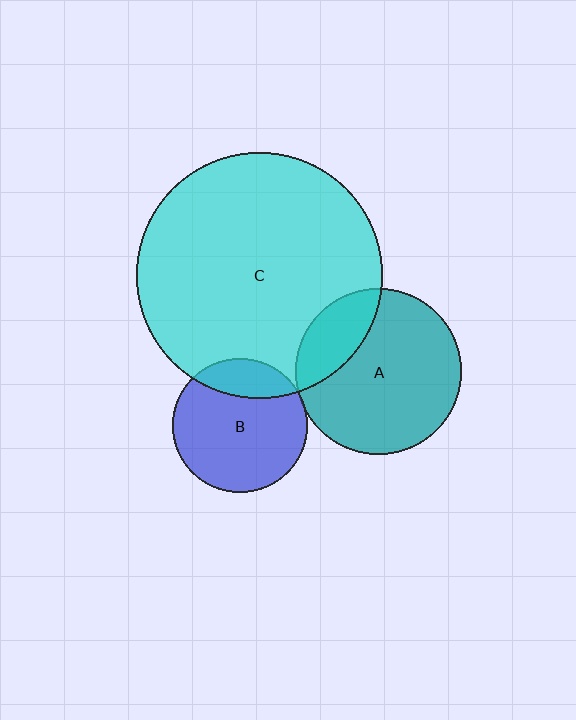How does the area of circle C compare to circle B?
Approximately 3.3 times.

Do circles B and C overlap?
Yes.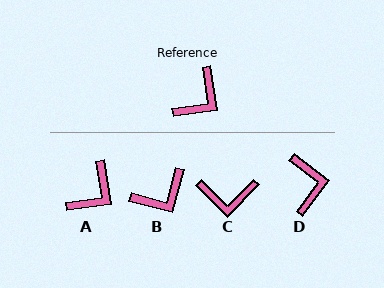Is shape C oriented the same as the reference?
No, it is off by about 53 degrees.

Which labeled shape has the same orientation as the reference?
A.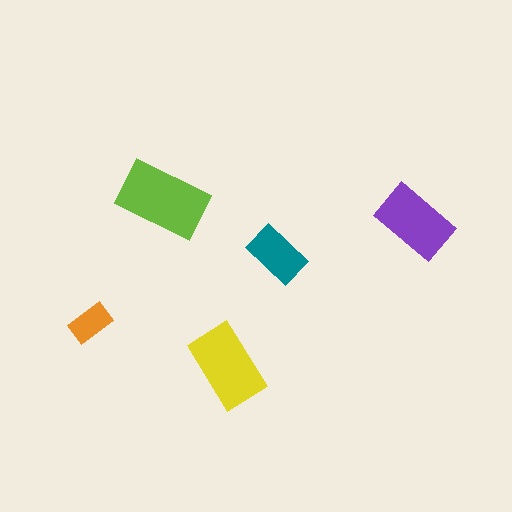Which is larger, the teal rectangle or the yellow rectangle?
The yellow one.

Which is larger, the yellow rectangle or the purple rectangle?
The yellow one.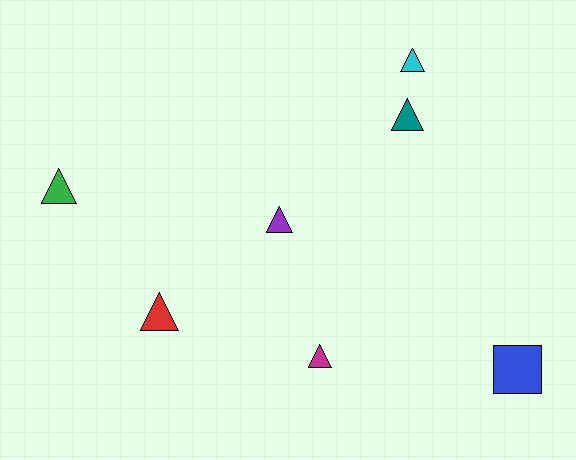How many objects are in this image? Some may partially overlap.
There are 7 objects.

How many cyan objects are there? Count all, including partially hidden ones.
There is 1 cyan object.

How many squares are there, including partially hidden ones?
There is 1 square.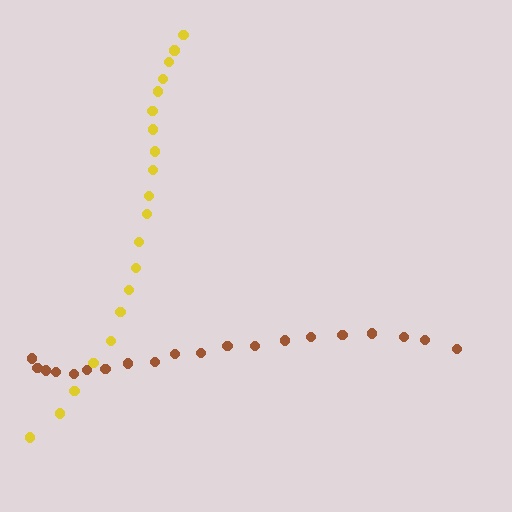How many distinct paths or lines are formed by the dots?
There are 2 distinct paths.